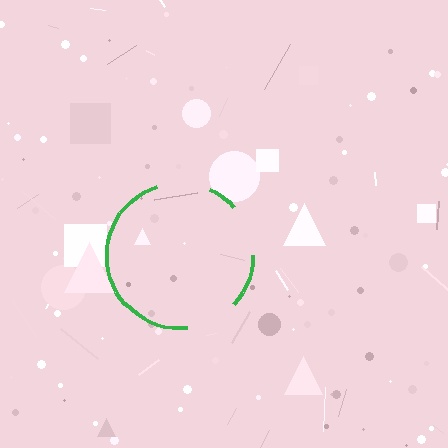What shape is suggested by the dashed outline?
The dashed outline suggests a circle.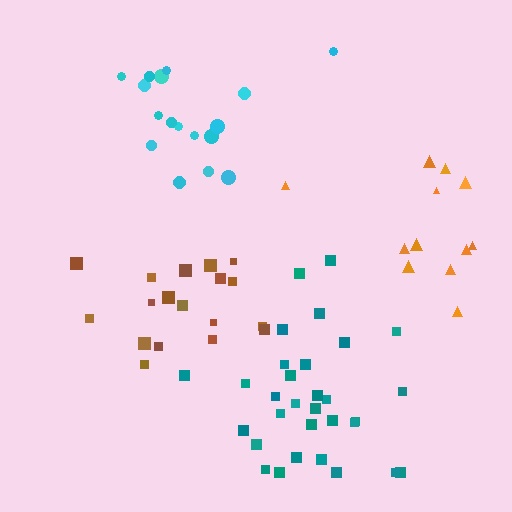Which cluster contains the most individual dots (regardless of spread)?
Teal (31).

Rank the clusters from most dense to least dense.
teal, cyan, brown, orange.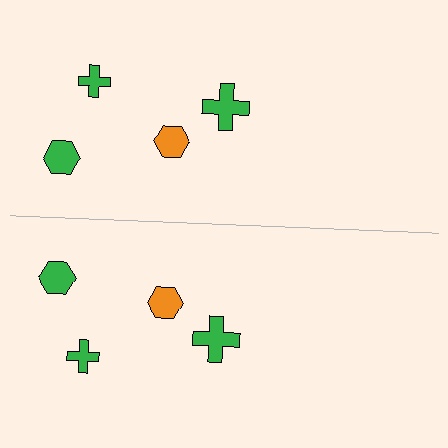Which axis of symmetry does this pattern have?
The pattern has a horizontal axis of symmetry running through the center of the image.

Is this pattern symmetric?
Yes, this pattern has bilateral (reflection) symmetry.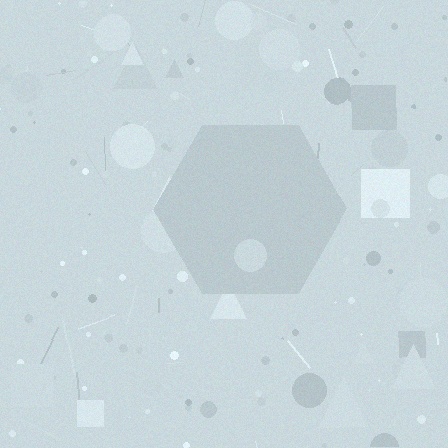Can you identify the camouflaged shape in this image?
The camouflaged shape is a hexagon.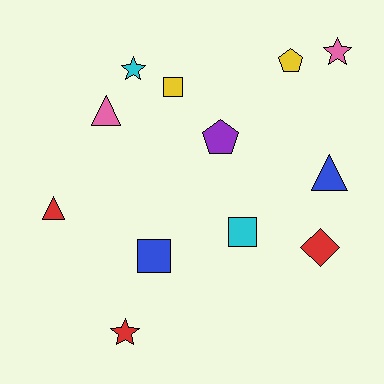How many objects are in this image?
There are 12 objects.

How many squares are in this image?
There are 3 squares.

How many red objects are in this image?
There are 3 red objects.